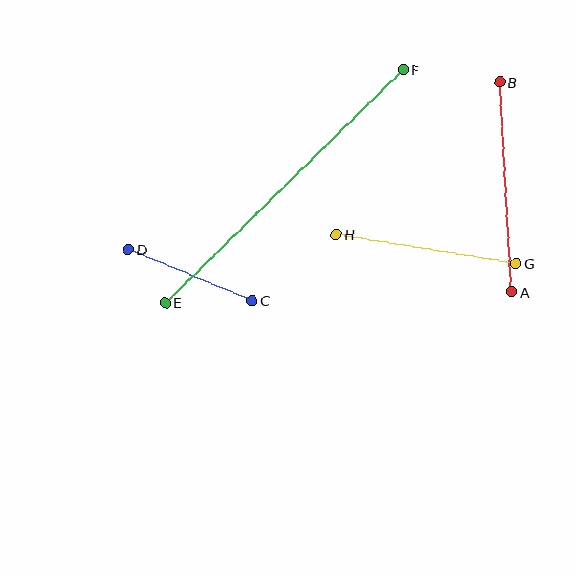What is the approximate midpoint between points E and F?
The midpoint is at approximately (284, 186) pixels.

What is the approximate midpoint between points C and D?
The midpoint is at approximately (190, 275) pixels.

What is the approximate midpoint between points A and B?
The midpoint is at approximately (506, 187) pixels.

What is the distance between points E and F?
The distance is approximately 333 pixels.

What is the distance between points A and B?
The distance is approximately 210 pixels.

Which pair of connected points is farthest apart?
Points E and F are farthest apart.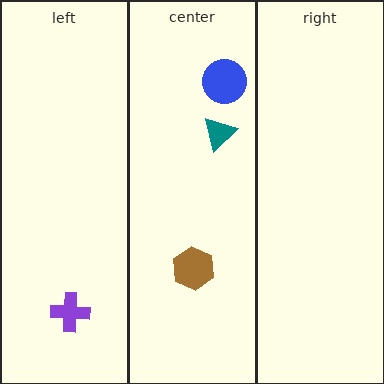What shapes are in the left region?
The purple cross.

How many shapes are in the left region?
1.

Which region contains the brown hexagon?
The center region.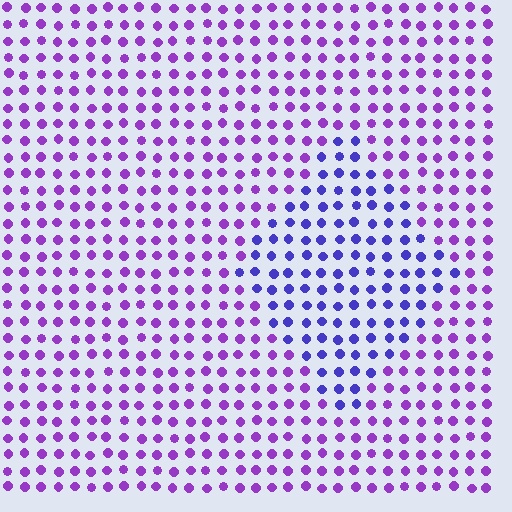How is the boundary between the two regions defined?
The boundary is defined purely by a slight shift in hue (about 35 degrees). Spacing, size, and orientation are identical on both sides.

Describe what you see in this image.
The image is filled with small purple elements in a uniform arrangement. A diamond-shaped region is visible where the elements are tinted to a slightly different hue, forming a subtle color boundary.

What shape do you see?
I see a diamond.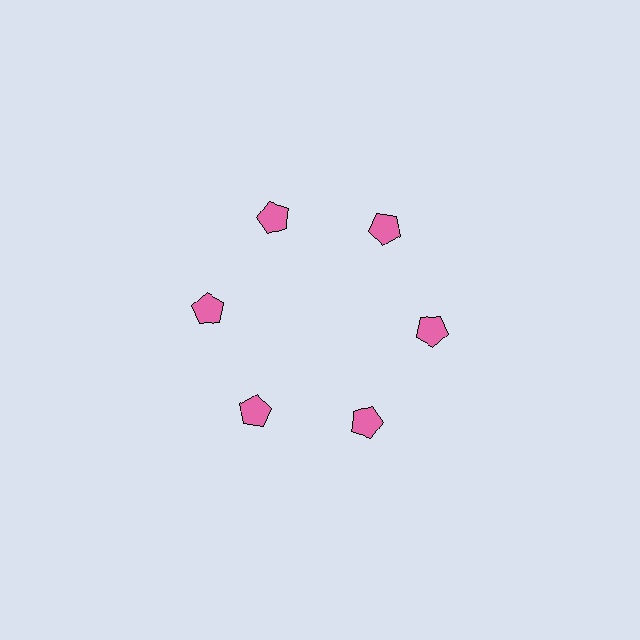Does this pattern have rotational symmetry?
Yes, this pattern has 6-fold rotational symmetry. It looks the same after rotating 60 degrees around the center.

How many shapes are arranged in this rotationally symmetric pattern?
There are 6 shapes, arranged in 6 groups of 1.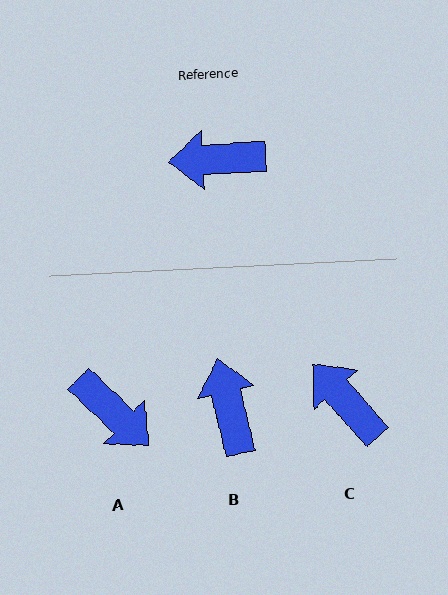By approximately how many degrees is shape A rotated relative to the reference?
Approximately 133 degrees counter-clockwise.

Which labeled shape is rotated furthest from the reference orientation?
A, about 133 degrees away.